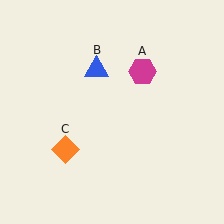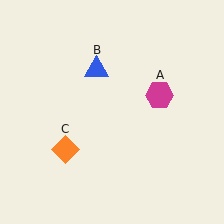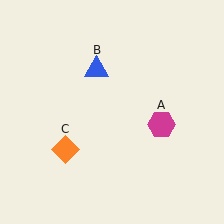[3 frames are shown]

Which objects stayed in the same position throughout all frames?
Blue triangle (object B) and orange diamond (object C) remained stationary.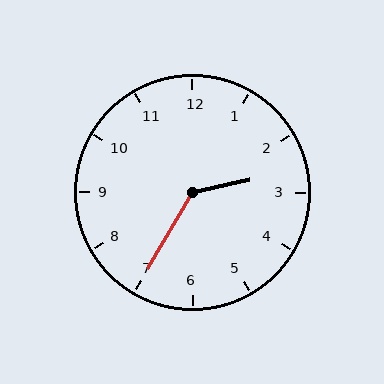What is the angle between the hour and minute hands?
Approximately 132 degrees.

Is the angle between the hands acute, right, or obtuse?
It is obtuse.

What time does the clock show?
2:35.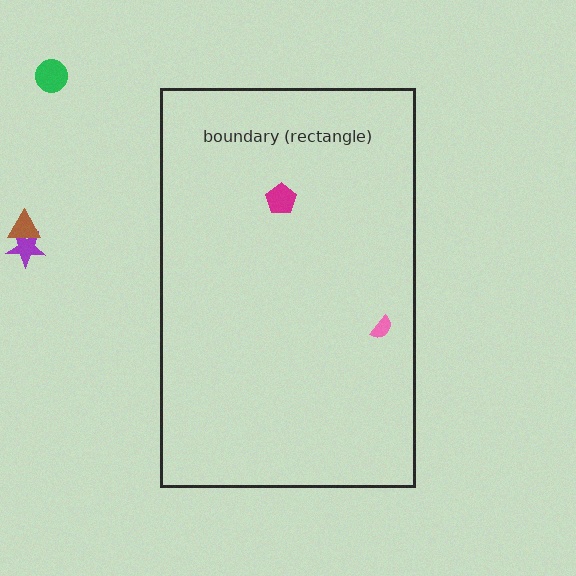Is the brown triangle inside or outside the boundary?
Outside.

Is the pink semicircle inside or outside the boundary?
Inside.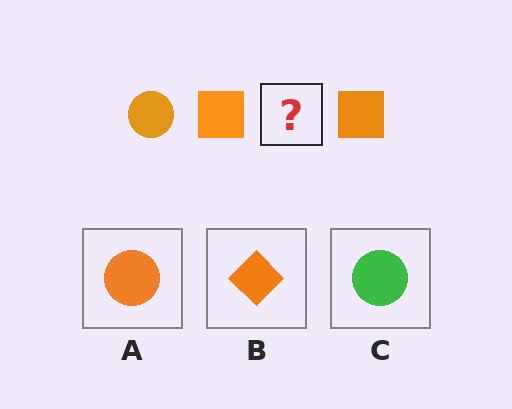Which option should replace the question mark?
Option A.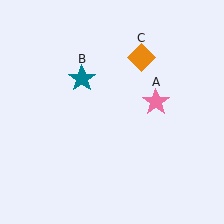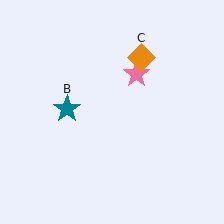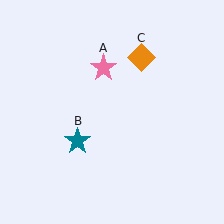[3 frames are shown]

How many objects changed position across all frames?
2 objects changed position: pink star (object A), teal star (object B).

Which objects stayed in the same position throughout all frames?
Orange diamond (object C) remained stationary.